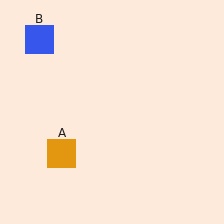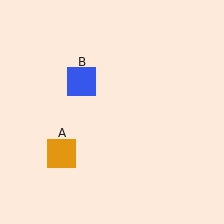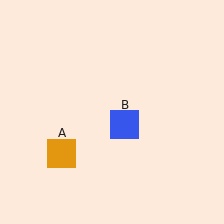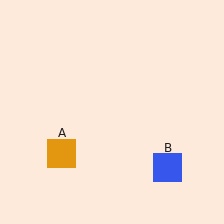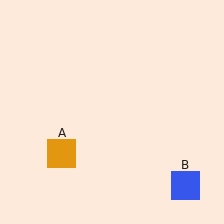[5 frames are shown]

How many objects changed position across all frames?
1 object changed position: blue square (object B).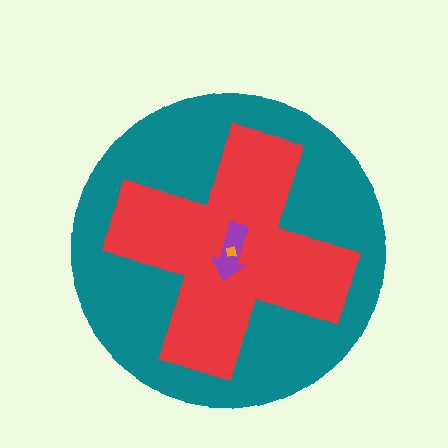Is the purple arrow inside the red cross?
Yes.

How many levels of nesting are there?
4.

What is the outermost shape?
The teal circle.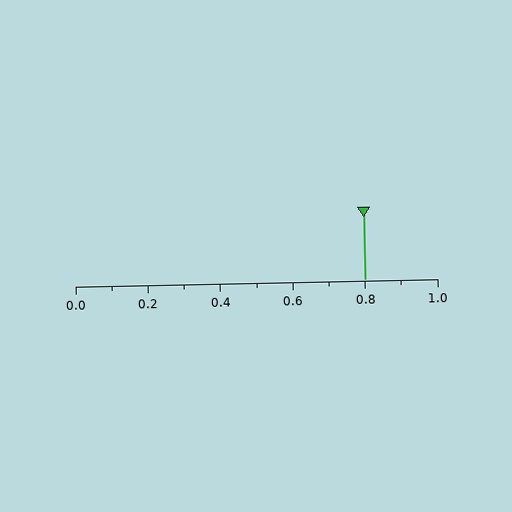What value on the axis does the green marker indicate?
The marker indicates approximately 0.8.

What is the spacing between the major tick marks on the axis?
The major ticks are spaced 0.2 apart.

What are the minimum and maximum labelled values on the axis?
The axis runs from 0.0 to 1.0.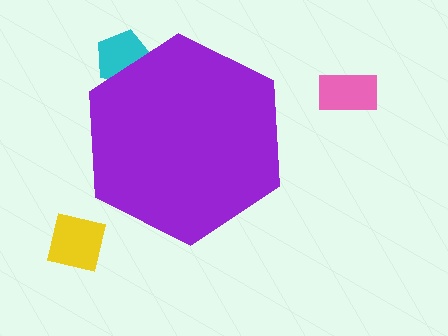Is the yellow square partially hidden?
No, the yellow square is fully visible.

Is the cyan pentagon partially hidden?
Yes, the cyan pentagon is partially hidden behind the purple hexagon.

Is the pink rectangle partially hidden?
No, the pink rectangle is fully visible.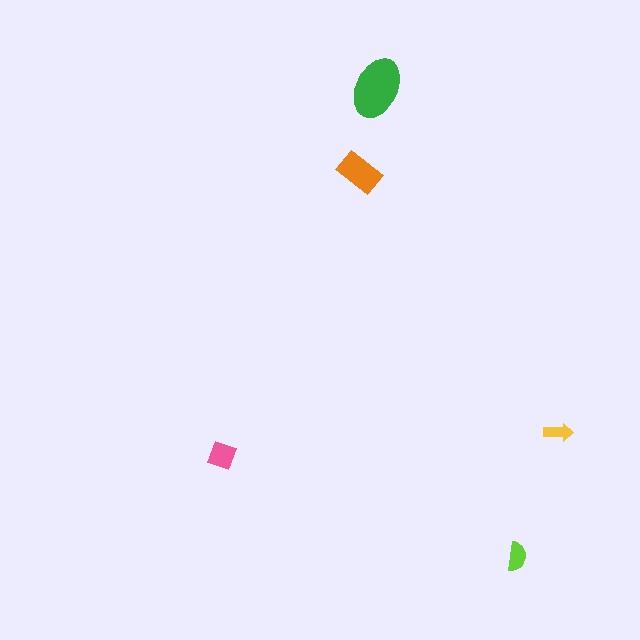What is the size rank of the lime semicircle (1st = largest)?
4th.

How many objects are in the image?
There are 5 objects in the image.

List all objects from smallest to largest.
The yellow arrow, the lime semicircle, the pink diamond, the orange rectangle, the green ellipse.